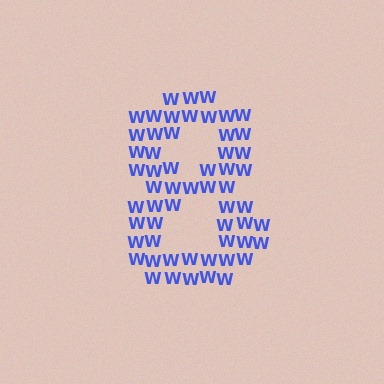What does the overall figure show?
The overall figure shows the digit 8.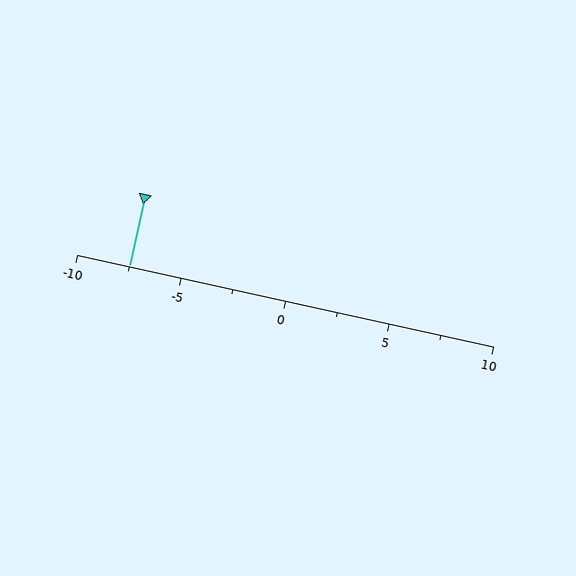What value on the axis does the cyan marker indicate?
The marker indicates approximately -7.5.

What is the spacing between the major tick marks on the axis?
The major ticks are spaced 5 apart.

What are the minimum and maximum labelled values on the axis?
The axis runs from -10 to 10.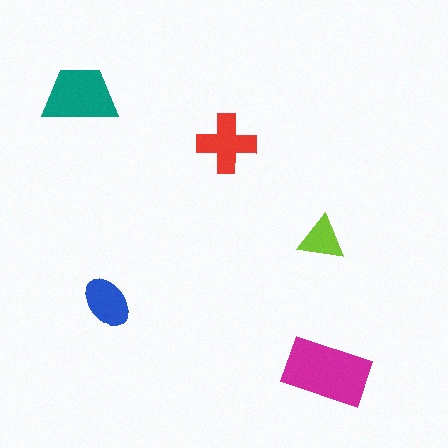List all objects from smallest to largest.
The lime triangle, the blue ellipse, the red cross, the teal trapezoid, the magenta rectangle.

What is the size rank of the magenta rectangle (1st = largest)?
1st.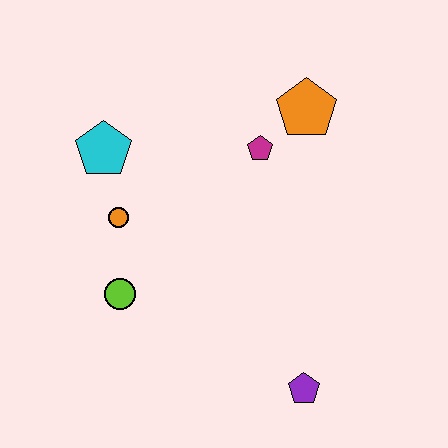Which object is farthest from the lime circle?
The orange pentagon is farthest from the lime circle.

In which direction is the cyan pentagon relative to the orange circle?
The cyan pentagon is above the orange circle.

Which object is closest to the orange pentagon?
The magenta pentagon is closest to the orange pentagon.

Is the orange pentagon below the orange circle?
No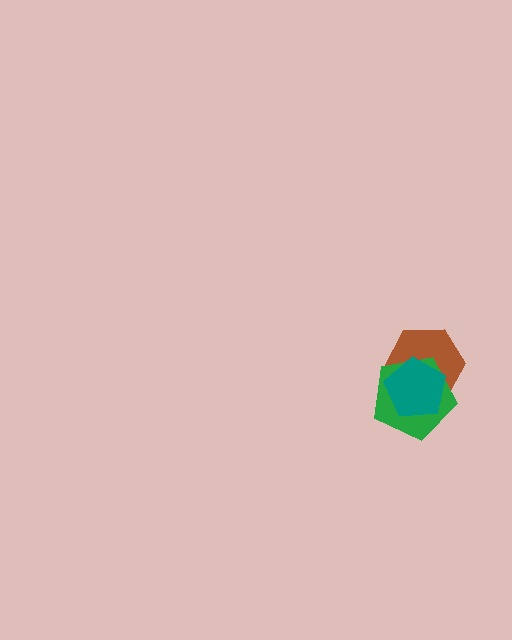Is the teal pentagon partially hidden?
No, no other shape covers it.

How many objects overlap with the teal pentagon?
2 objects overlap with the teal pentagon.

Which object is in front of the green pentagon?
The teal pentagon is in front of the green pentagon.